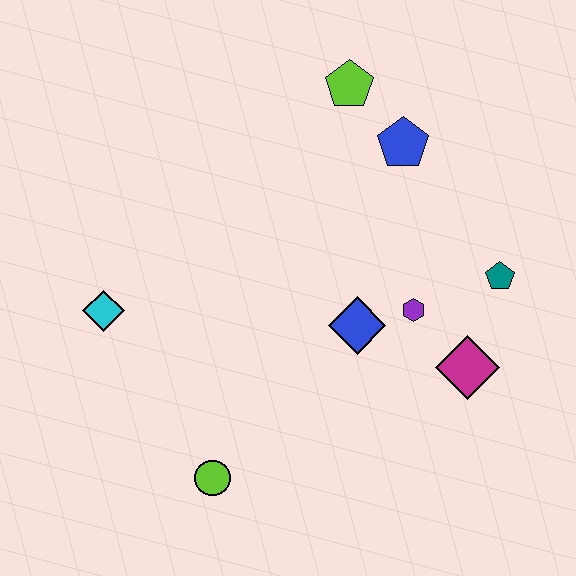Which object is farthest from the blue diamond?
The cyan diamond is farthest from the blue diamond.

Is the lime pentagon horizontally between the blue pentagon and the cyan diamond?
Yes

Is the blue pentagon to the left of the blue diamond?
No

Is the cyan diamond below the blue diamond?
No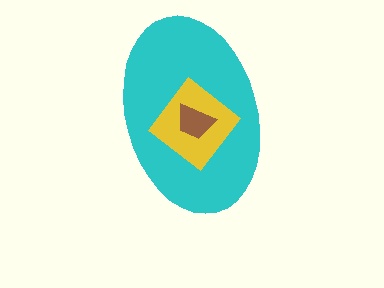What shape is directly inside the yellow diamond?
The brown trapezoid.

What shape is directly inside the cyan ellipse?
The yellow diamond.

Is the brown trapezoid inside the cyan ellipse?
Yes.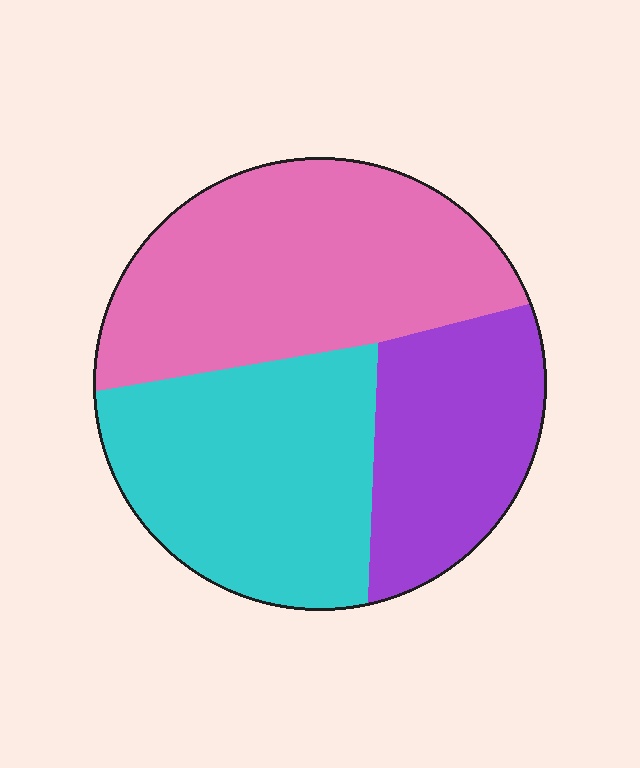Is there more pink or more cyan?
Pink.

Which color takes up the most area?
Pink, at roughly 40%.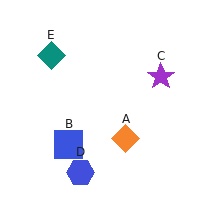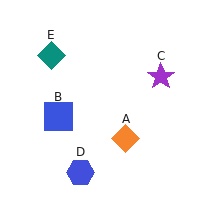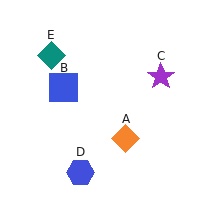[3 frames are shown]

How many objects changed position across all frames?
1 object changed position: blue square (object B).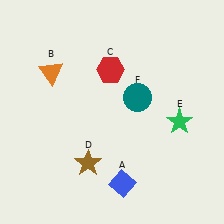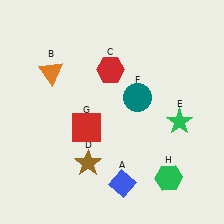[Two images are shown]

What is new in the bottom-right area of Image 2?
A green hexagon (H) was added in the bottom-right area of Image 2.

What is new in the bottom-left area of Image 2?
A red square (G) was added in the bottom-left area of Image 2.